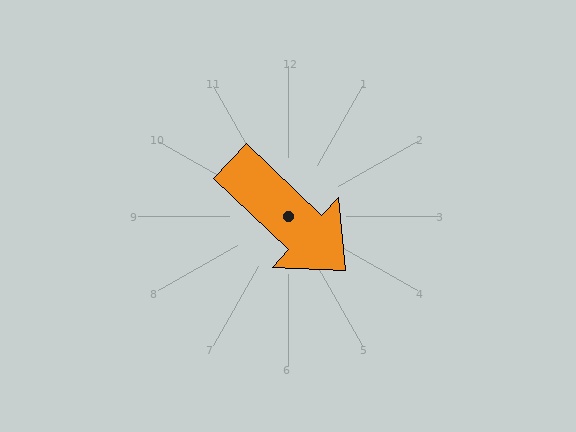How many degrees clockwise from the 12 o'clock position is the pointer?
Approximately 133 degrees.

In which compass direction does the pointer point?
Southeast.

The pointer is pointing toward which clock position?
Roughly 4 o'clock.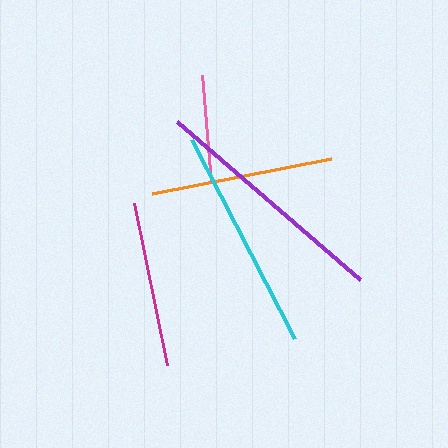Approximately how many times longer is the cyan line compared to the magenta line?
The cyan line is approximately 1.4 times the length of the magenta line.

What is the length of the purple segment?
The purple segment is approximately 241 pixels long.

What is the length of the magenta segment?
The magenta segment is approximately 165 pixels long.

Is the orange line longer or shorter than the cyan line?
The cyan line is longer than the orange line.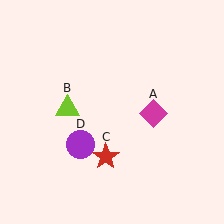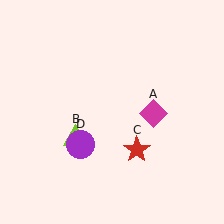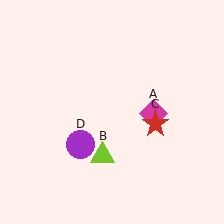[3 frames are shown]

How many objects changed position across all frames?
2 objects changed position: lime triangle (object B), red star (object C).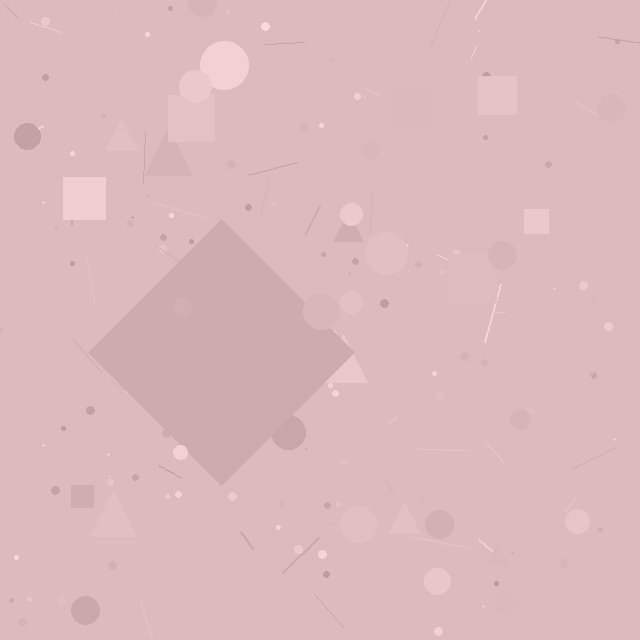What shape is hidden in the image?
A diamond is hidden in the image.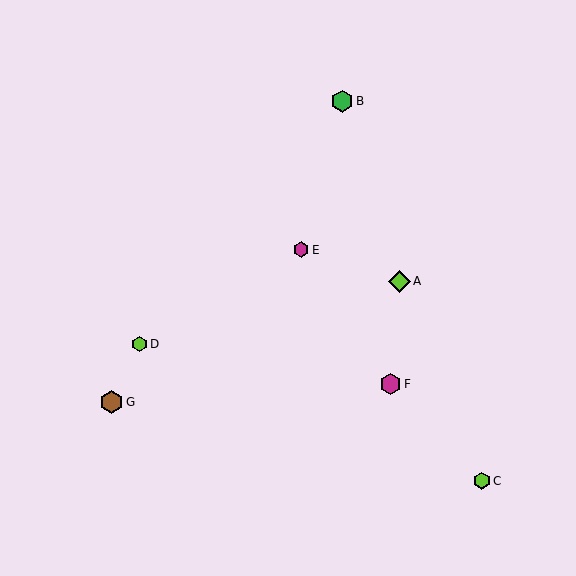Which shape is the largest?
The brown hexagon (labeled G) is the largest.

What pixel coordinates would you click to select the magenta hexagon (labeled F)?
Click at (390, 384) to select the magenta hexagon F.